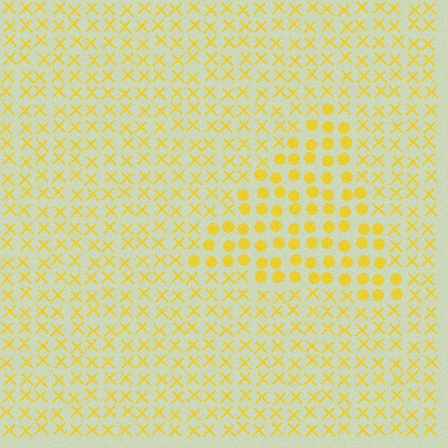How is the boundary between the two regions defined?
The boundary is defined by a change in element shape: circles inside vs. X marks outside. All elements share the same color and spacing.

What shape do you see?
I see a triangle.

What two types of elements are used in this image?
The image uses circles inside the triangle region and X marks outside it.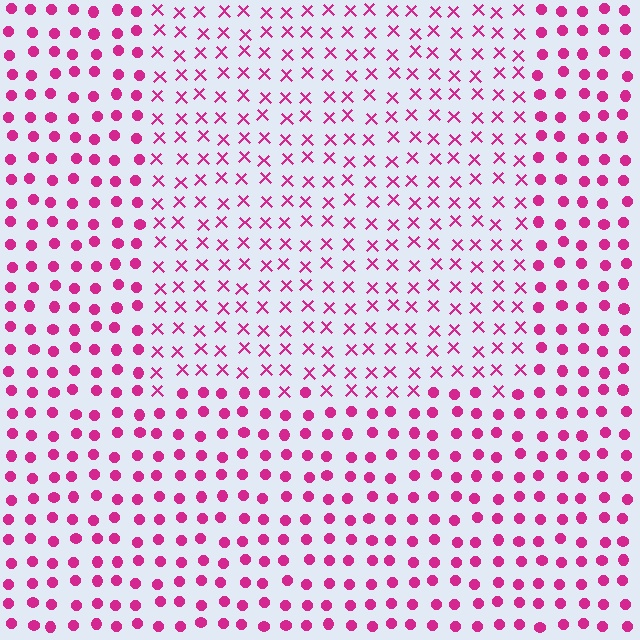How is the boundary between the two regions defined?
The boundary is defined by a change in element shape: X marks inside vs. circles outside. All elements share the same color and spacing.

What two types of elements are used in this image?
The image uses X marks inside the rectangle region and circles outside it.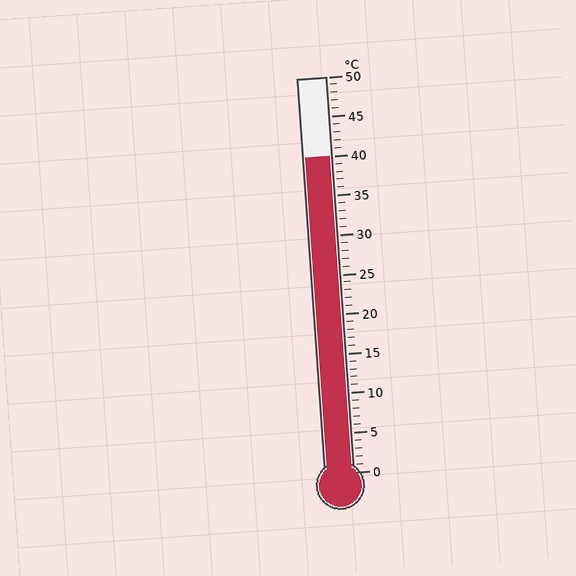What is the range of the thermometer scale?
The thermometer scale ranges from 0°C to 50°C.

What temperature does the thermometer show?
The thermometer shows approximately 40°C.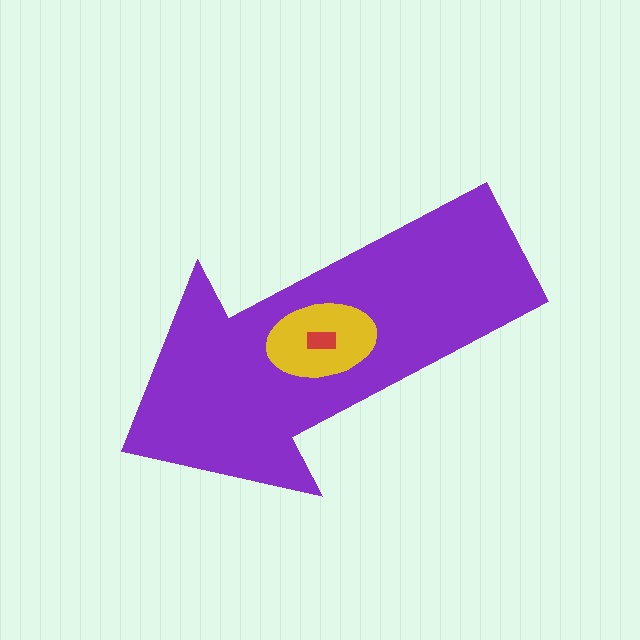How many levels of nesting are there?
3.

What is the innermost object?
The red rectangle.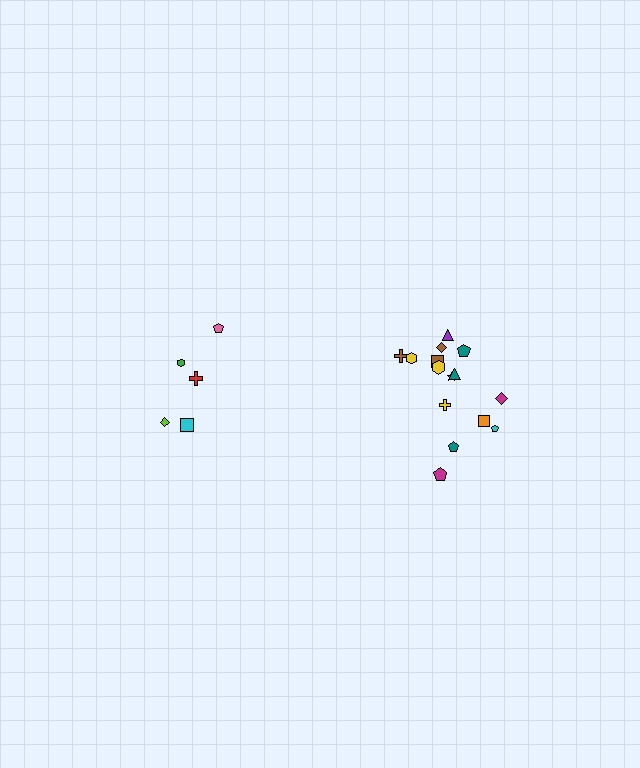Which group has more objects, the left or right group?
The right group.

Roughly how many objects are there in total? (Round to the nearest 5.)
Roughly 20 objects in total.